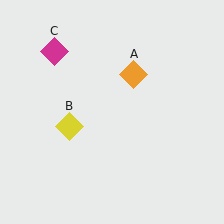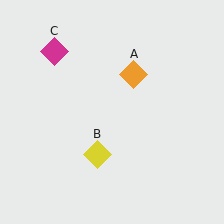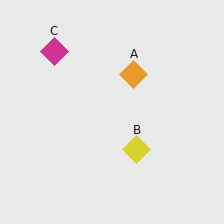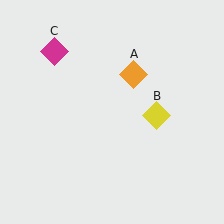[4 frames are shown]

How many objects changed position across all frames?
1 object changed position: yellow diamond (object B).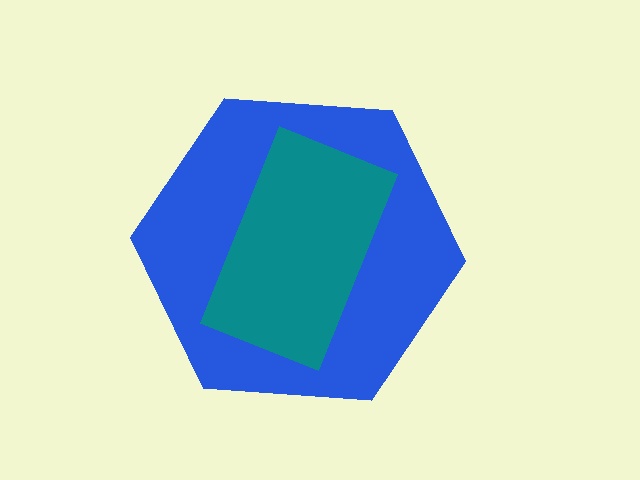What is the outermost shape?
The blue hexagon.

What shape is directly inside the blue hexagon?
The teal rectangle.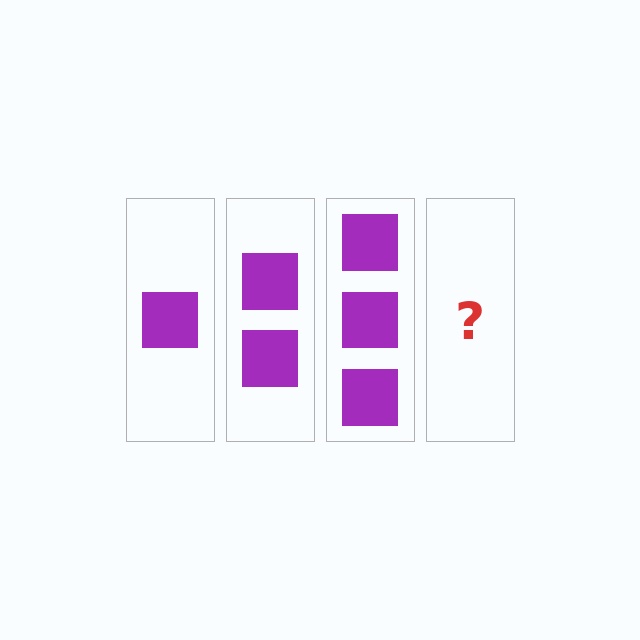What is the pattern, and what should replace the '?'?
The pattern is that each step adds one more square. The '?' should be 4 squares.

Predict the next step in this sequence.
The next step is 4 squares.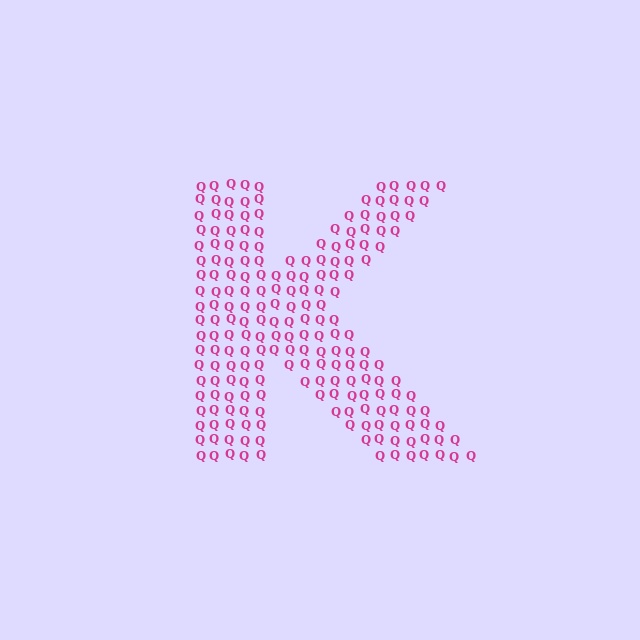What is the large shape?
The large shape is the letter K.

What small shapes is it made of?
It is made of small letter Q's.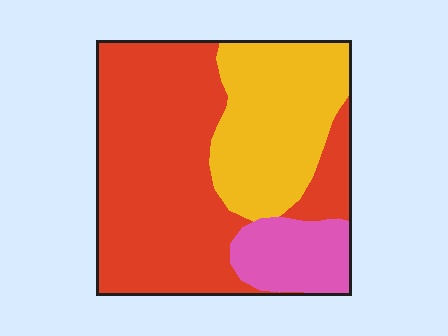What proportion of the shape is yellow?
Yellow covers 30% of the shape.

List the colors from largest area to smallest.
From largest to smallest: red, yellow, pink.